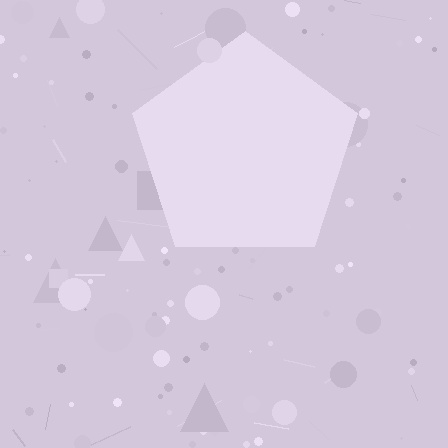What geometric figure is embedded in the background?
A pentagon is embedded in the background.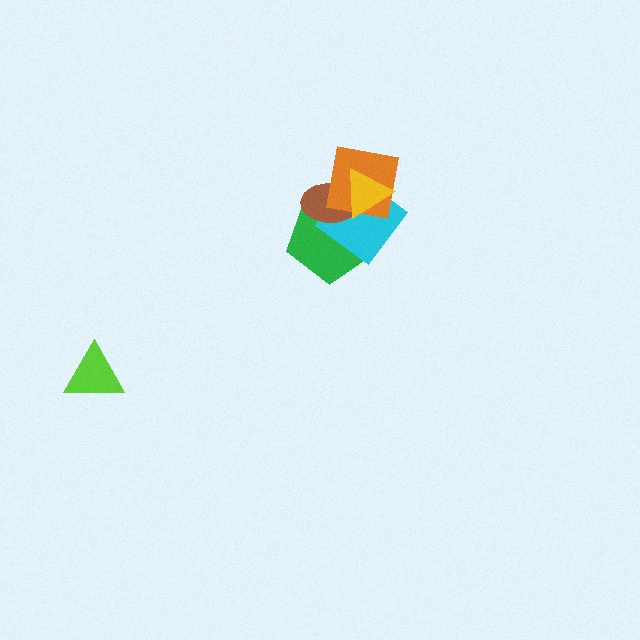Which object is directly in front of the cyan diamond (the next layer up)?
The brown ellipse is directly in front of the cyan diamond.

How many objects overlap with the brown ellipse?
4 objects overlap with the brown ellipse.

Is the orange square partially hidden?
Yes, it is partially covered by another shape.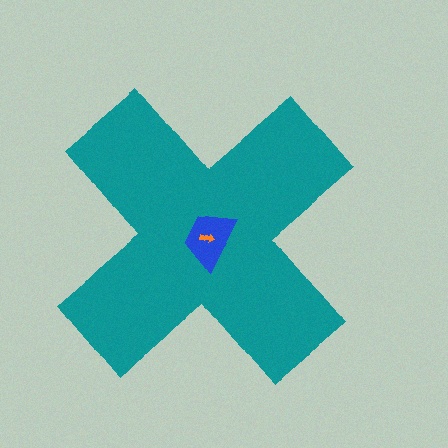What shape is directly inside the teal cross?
The blue trapezoid.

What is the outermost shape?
The teal cross.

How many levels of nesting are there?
3.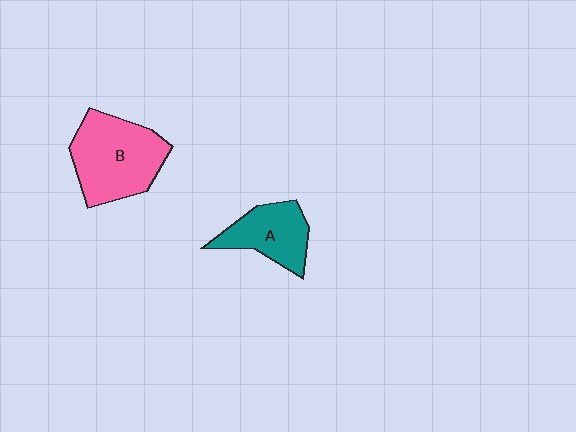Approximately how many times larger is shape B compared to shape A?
Approximately 1.5 times.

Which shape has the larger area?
Shape B (pink).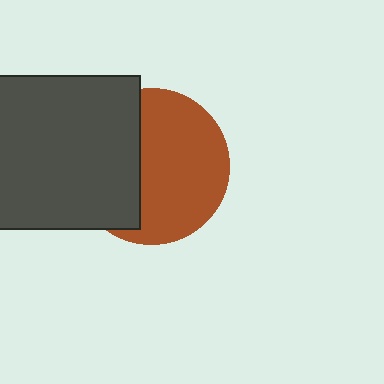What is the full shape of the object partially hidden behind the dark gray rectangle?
The partially hidden object is a brown circle.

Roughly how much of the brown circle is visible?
About half of it is visible (roughly 60%).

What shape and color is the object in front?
The object in front is a dark gray rectangle.